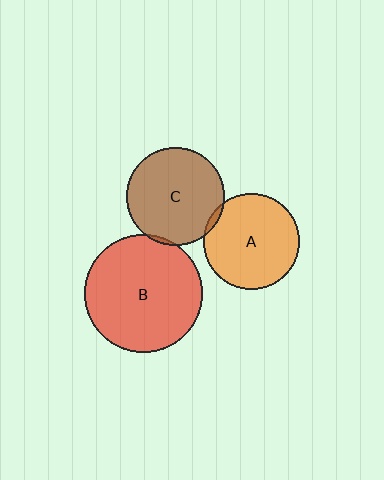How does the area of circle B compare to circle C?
Approximately 1.5 times.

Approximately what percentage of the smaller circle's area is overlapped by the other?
Approximately 5%.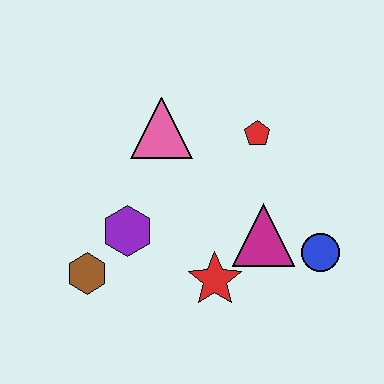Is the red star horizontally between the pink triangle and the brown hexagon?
No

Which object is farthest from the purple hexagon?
The blue circle is farthest from the purple hexagon.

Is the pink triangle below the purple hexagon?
No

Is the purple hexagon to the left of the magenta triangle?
Yes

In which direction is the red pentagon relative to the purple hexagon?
The red pentagon is to the right of the purple hexagon.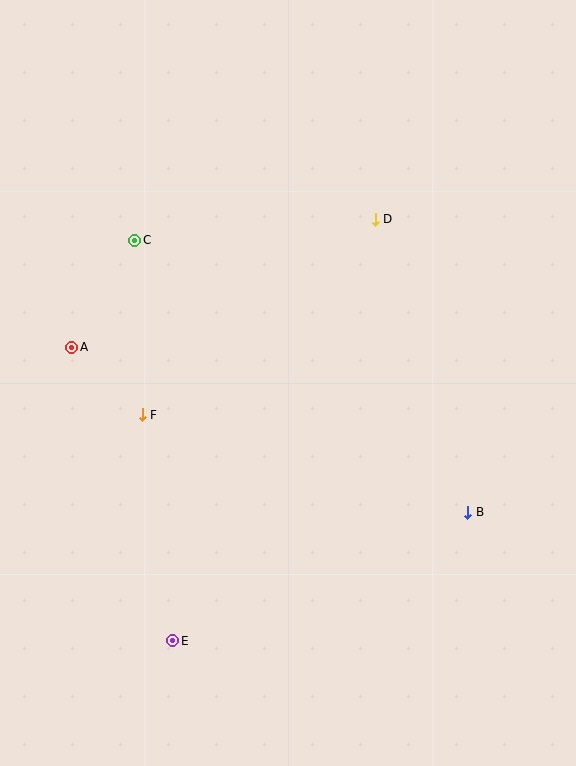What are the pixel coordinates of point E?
Point E is at (173, 641).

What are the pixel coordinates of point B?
Point B is at (468, 512).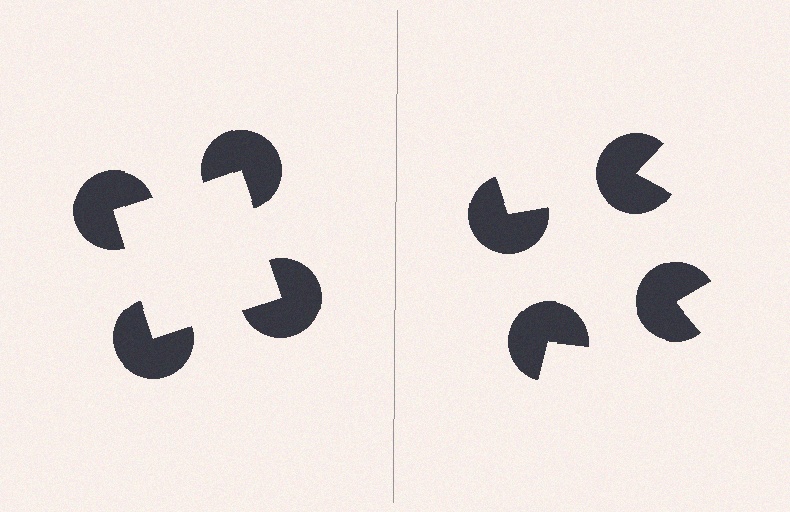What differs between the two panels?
The pac-man discs are positioned identically on both sides; only the wedge orientations differ. On the left they align to a square; on the right they are misaligned.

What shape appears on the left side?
An illusory square.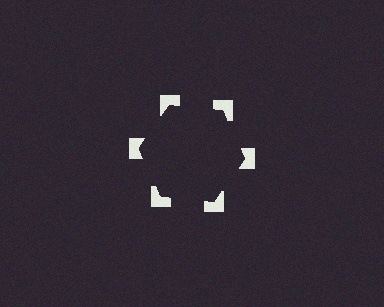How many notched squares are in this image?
There are 6 — one at each vertex of the illusory hexagon.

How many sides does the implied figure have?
6 sides.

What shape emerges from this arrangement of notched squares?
An illusory hexagon — its edges are inferred from the aligned wedge cuts in the notched squares, not physically drawn.